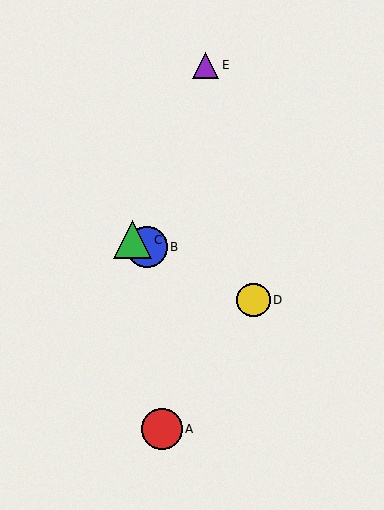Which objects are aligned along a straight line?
Objects B, C, D are aligned along a straight line.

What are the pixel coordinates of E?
Object E is at (206, 65).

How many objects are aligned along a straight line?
3 objects (B, C, D) are aligned along a straight line.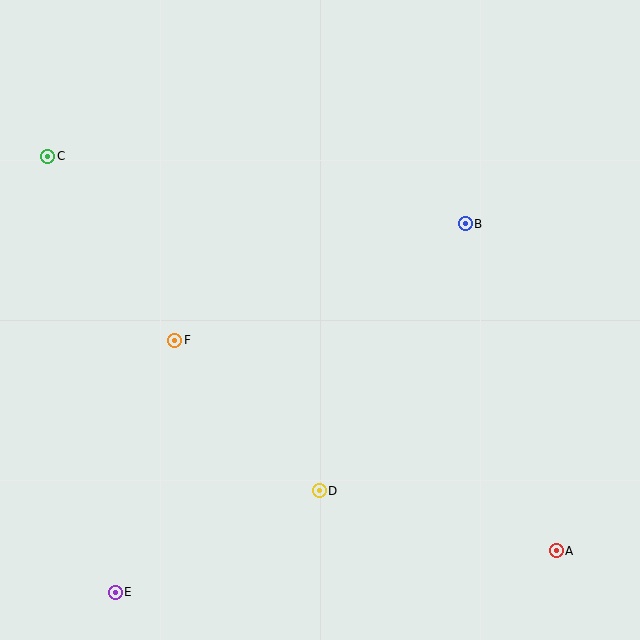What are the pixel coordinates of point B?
Point B is at (465, 224).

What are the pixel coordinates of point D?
Point D is at (319, 491).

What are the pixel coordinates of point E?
Point E is at (115, 592).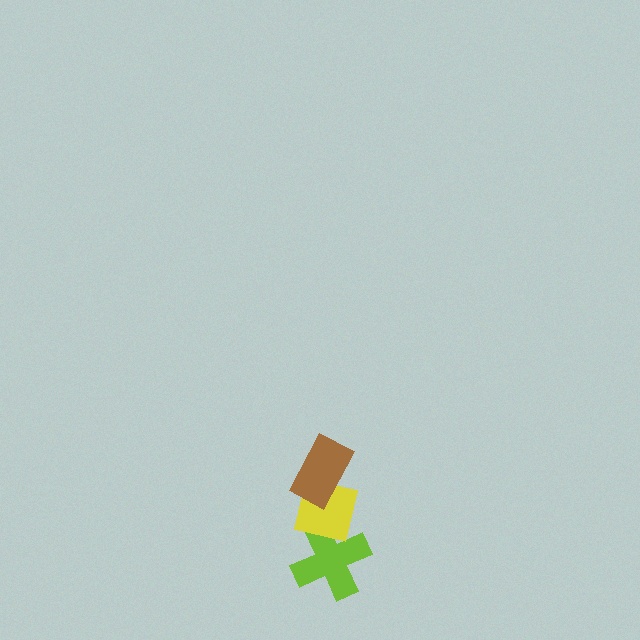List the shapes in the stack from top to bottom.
From top to bottom: the brown rectangle, the yellow square, the lime cross.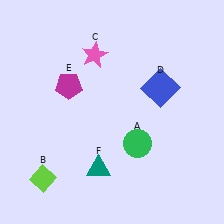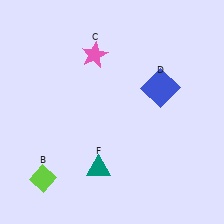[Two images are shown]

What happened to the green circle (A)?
The green circle (A) was removed in Image 2. It was in the bottom-right area of Image 1.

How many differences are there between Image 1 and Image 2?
There are 2 differences between the two images.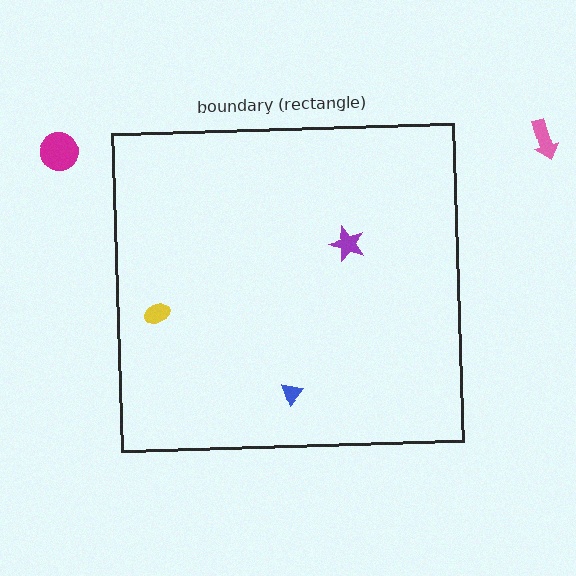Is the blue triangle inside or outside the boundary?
Inside.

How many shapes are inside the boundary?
3 inside, 2 outside.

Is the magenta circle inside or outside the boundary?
Outside.